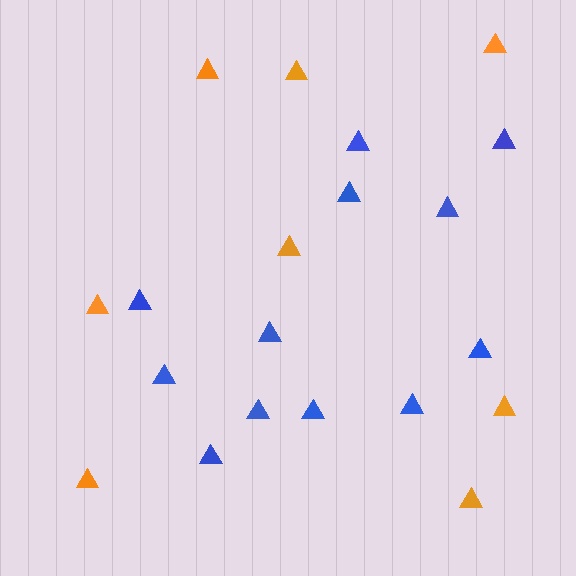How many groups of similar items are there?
There are 2 groups: one group of blue triangles (12) and one group of orange triangles (8).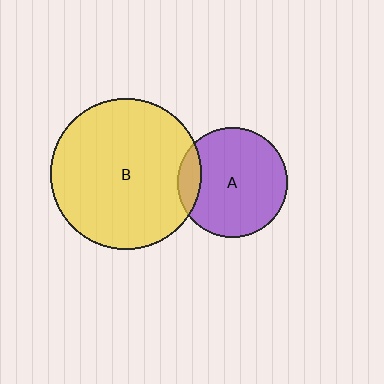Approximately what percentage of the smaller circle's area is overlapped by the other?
Approximately 15%.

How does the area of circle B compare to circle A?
Approximately 1.9 times.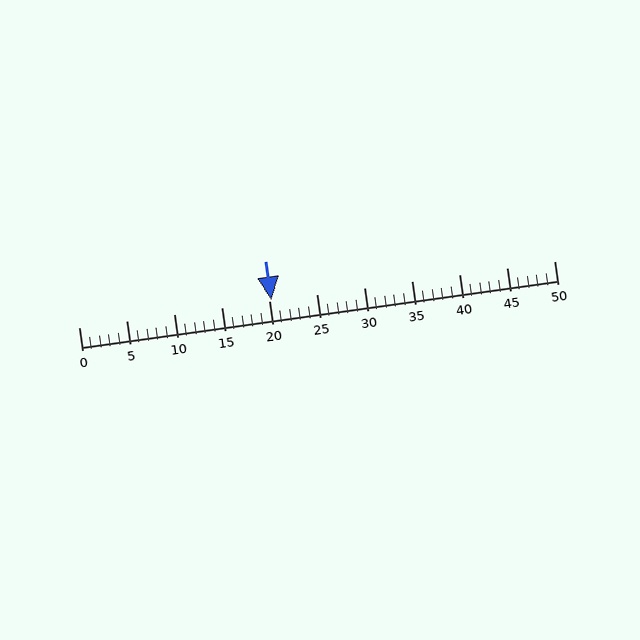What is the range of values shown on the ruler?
The ruler shows values from 0 to 50.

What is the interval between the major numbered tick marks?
The major tick marks are spaced 5 units apart.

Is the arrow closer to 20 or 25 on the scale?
The arrow is closer to 20.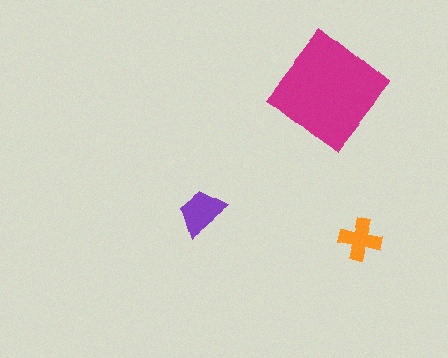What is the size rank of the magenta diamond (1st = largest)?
1st.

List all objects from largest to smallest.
The magenta diamond, the purple trapezoid, the orange cross.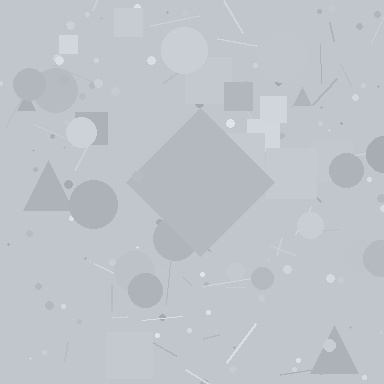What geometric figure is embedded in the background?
A diamond is embedded in the background.